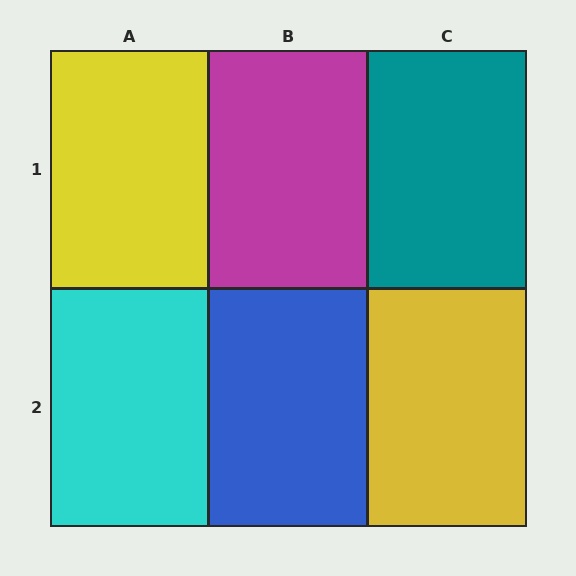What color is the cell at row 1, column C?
Teal.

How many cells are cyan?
1 cell is cyan.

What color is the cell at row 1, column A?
Yellow.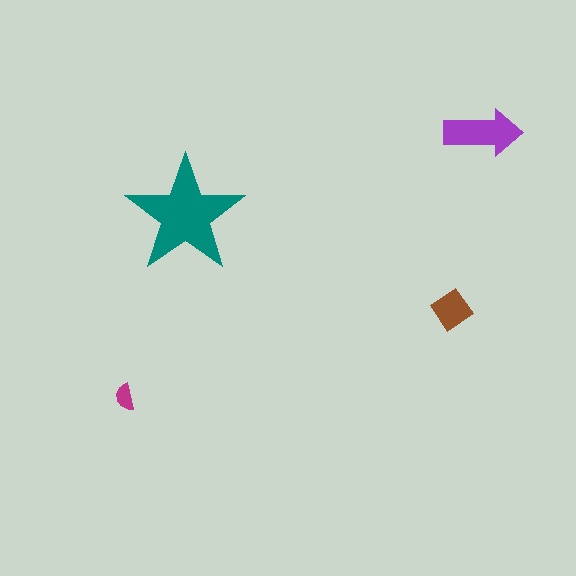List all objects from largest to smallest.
The teal star, the purple arrow, the brown diamond, the magenta semicircle.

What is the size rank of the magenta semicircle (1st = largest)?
4th.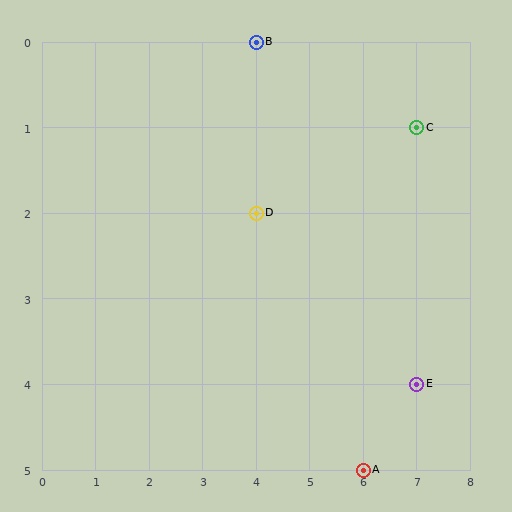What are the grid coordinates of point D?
Point D is at grid coordinates (4, 2).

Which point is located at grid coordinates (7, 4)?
Point E is at (7, 4).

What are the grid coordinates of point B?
Point B is at grid coordinates (4, 0).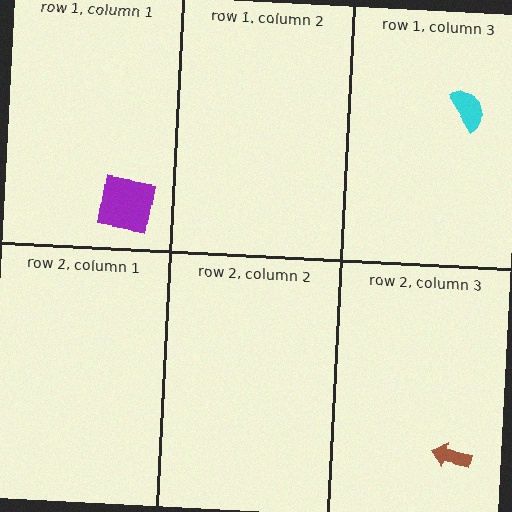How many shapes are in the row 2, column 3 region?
1.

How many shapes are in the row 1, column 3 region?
1.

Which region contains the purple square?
The row 1, column 1 region.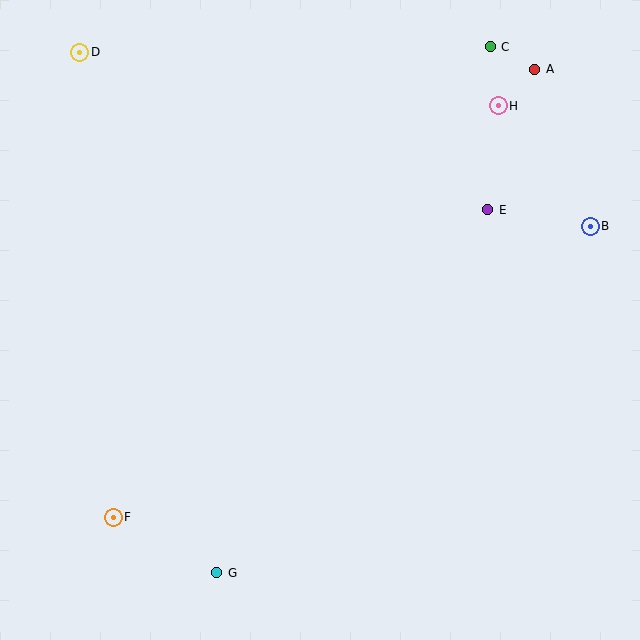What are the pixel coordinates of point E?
Point E is at (488, 210).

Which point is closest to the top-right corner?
Point A is closest to the top-right corner.